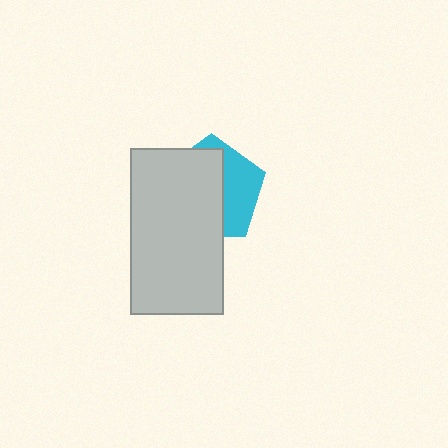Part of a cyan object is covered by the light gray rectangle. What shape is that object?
It is a pentagon.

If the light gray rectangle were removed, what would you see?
You would see the complete cyan pentagon.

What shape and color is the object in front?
The object in front is a light gray rectangle.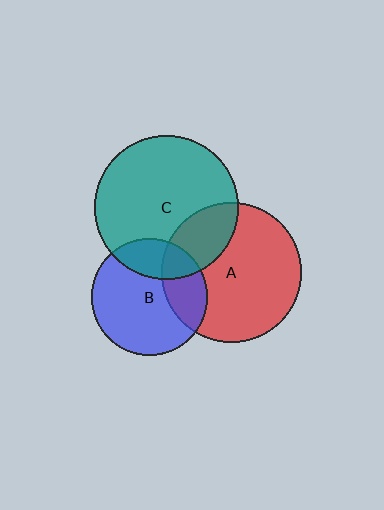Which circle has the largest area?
Circle C (teal).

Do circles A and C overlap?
Yes.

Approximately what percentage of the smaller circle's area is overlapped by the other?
Approximately 25%.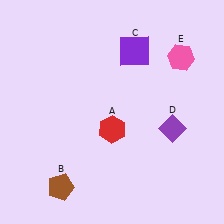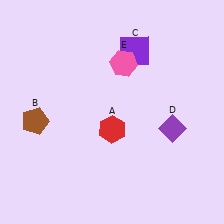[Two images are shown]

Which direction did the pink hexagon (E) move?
The pink hexagon (E) moved left.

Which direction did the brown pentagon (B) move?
The brown pentagon (B) moved up.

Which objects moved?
The objects that moved are: the brown pentagon (B), the pink hexagon (E).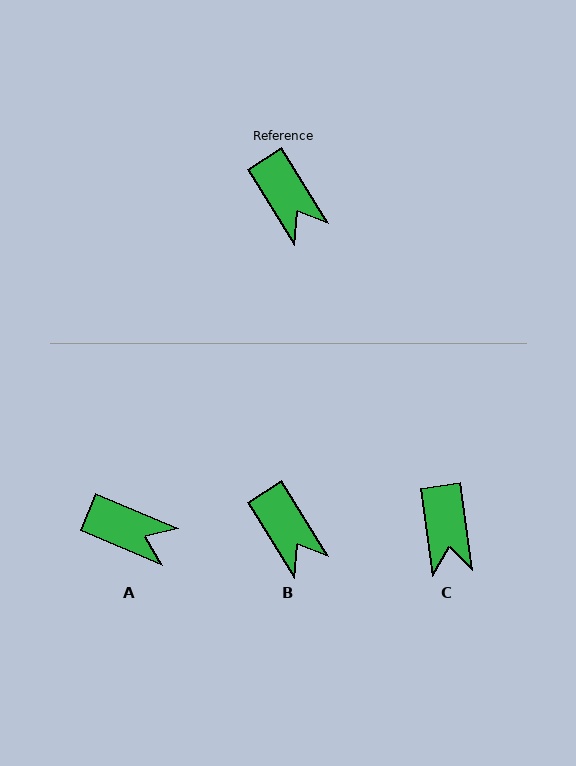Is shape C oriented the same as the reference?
No, it is off by about 24 degrees.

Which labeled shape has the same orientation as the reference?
B.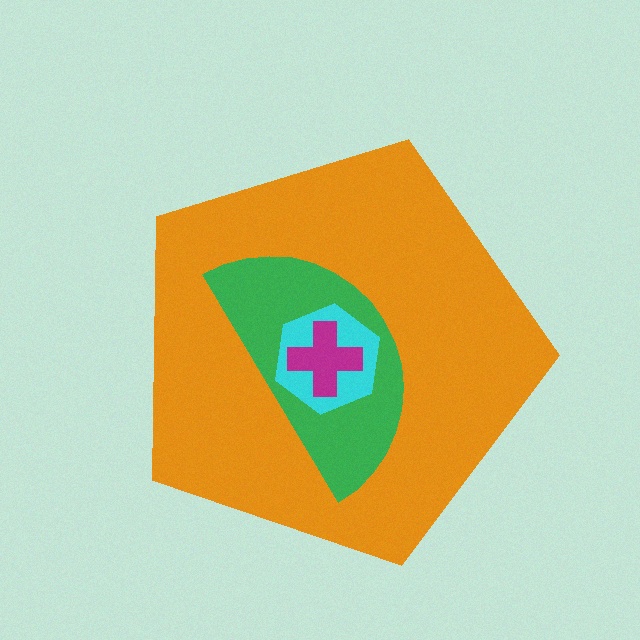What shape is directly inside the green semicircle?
The cyan hexagon.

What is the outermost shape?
The orange pentagon.